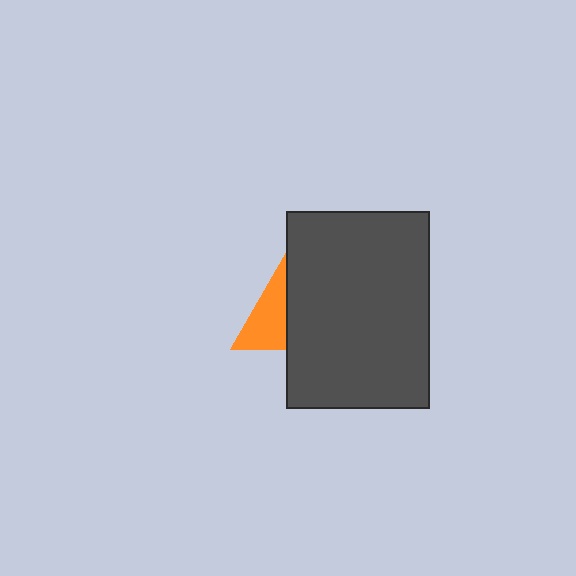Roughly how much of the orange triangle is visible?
About half of it is visible (roughly 47%).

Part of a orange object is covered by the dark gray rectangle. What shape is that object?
It is a triangle.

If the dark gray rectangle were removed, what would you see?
You would see the complete orange triangle.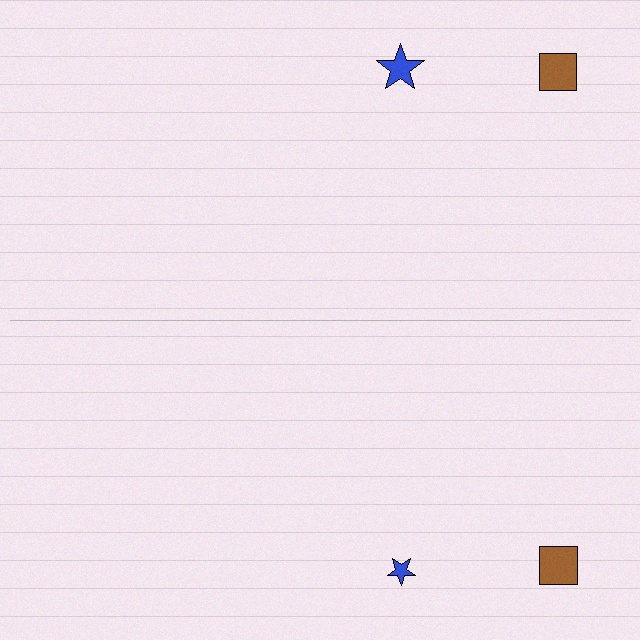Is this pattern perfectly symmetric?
No, the pattern is not perfectly symmetric. The blue star on the bottom side has a different size than its mirror counterpart.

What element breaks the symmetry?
The blue star on the bottom side has a different size than its mirror counterpart.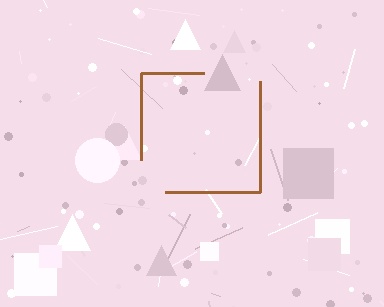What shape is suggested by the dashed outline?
The dashed outline suggests a square.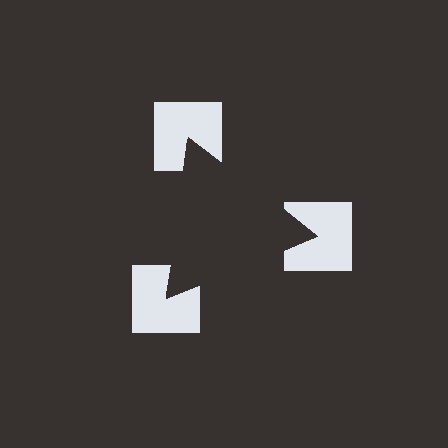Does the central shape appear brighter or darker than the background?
It typically appears slightly darker than the background, even though no actual brightness change is drawn.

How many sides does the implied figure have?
3 sides.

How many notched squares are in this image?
There are 3 — one at each vertex of the illusory triangle.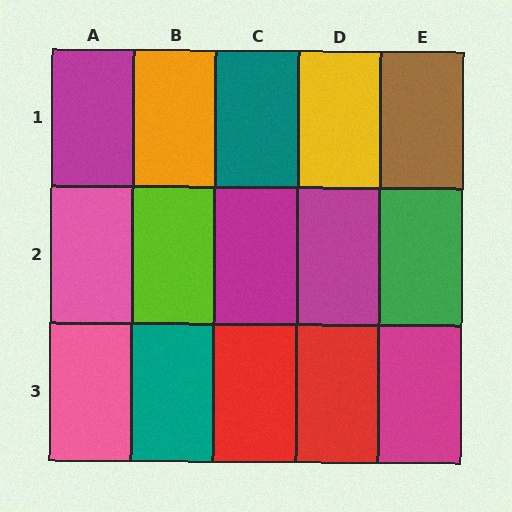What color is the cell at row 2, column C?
Magenta.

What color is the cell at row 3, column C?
Red.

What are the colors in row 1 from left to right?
Magenta, orange, teal, yellow, brown.